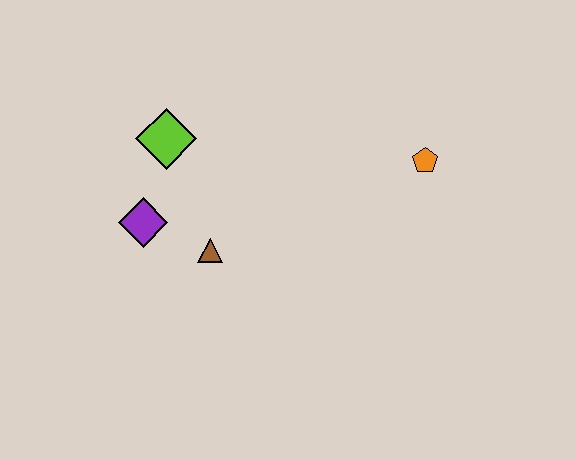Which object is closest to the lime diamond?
The purple diamond is closest to the lime diamond.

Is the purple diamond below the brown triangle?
No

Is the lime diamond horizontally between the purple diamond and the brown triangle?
Yes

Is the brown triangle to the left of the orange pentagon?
Yes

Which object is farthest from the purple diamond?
The orange pentagon is farthest from the purple diamond.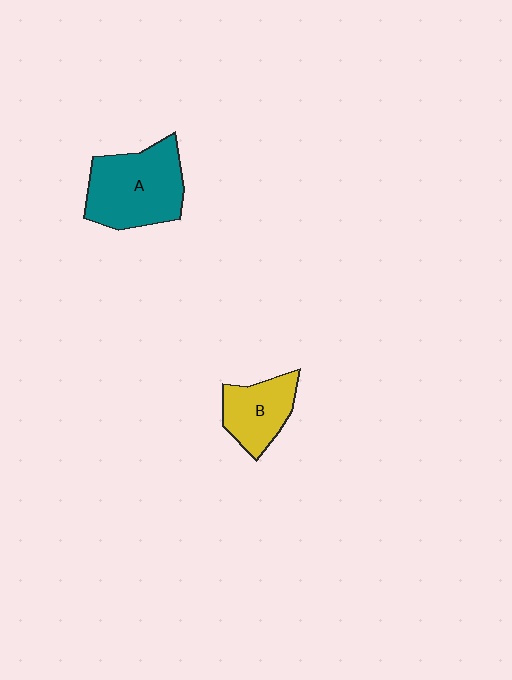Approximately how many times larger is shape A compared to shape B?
Approximately 1.6 times.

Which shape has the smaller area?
Shape B (yellow).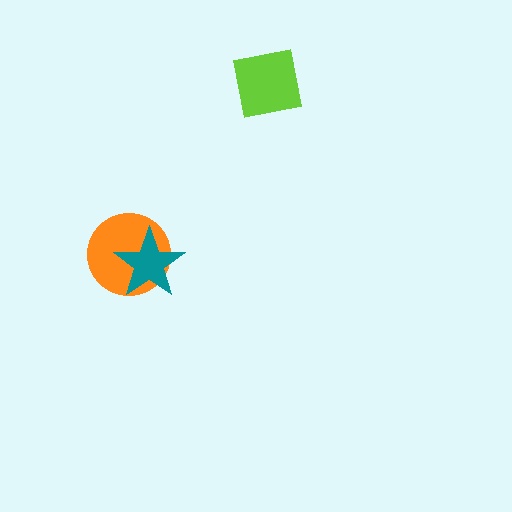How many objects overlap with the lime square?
0 objects overlap with the lime square.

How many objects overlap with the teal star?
1 object overlaps with the teal star.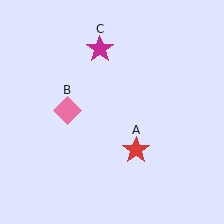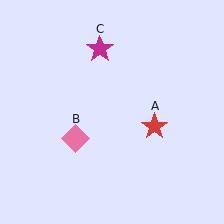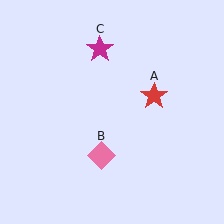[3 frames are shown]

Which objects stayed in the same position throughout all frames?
Magenta star (object C) remained stationary.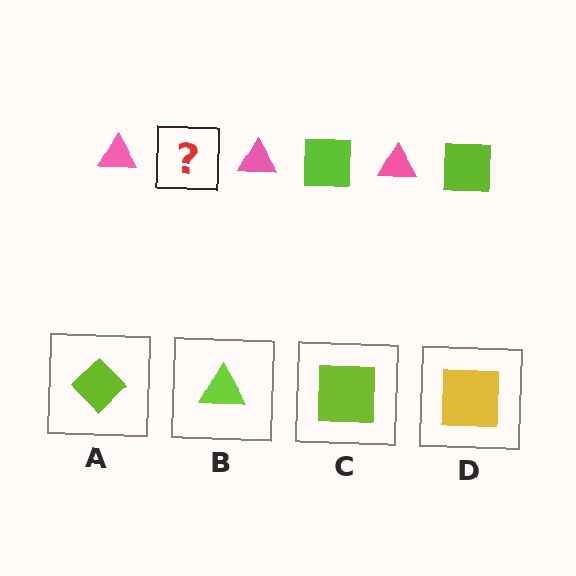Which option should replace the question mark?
Option C.